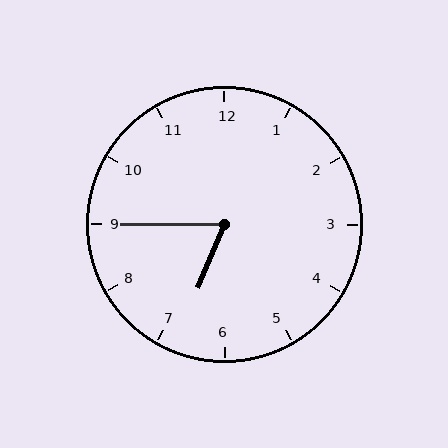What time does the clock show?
6:45.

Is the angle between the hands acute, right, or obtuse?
It is acute.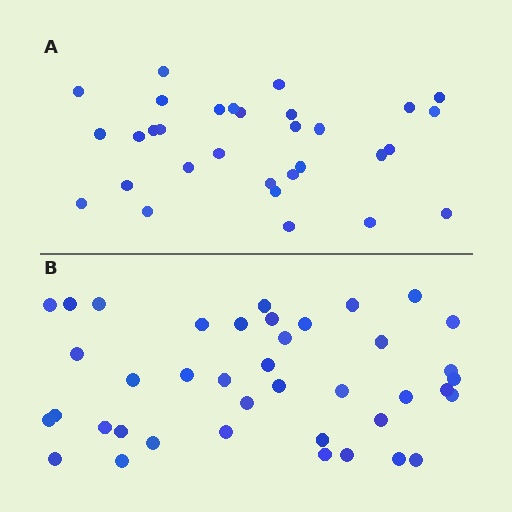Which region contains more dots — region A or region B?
Region B (the bottom region) has more dots.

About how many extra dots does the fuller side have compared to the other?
Region B has roughly 8 or so more dots than region A.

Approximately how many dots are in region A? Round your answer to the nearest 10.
About 30 dots. (The exact count is 31, which rounds to 30.)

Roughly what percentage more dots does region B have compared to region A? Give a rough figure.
About 30% more.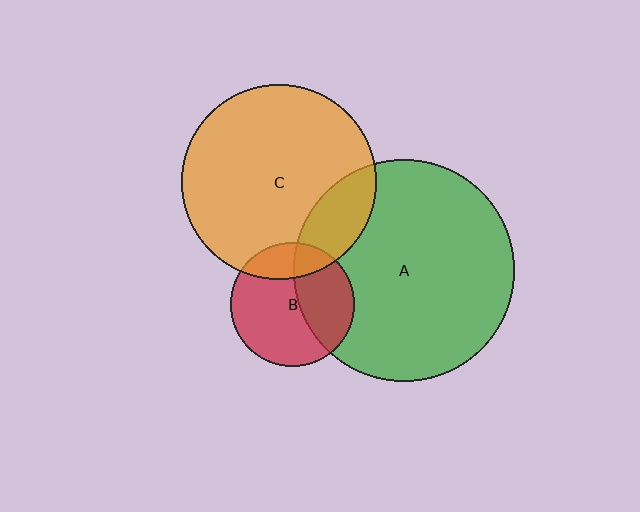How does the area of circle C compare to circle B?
Approximately 2.5 times.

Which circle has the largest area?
Circle A (green).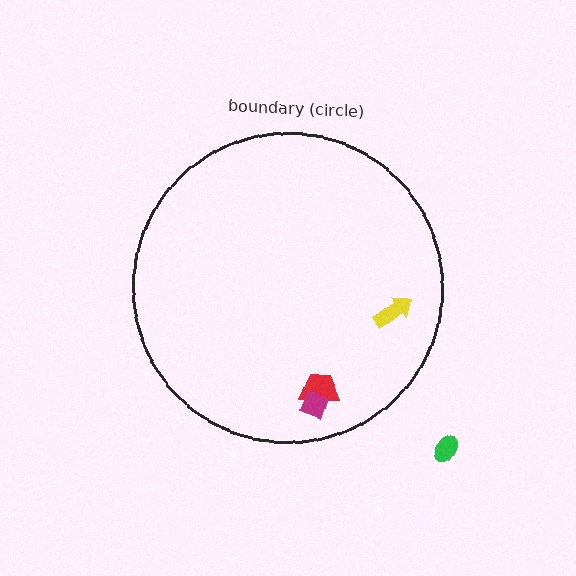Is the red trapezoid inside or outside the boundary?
Inside.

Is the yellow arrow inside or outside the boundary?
Inside.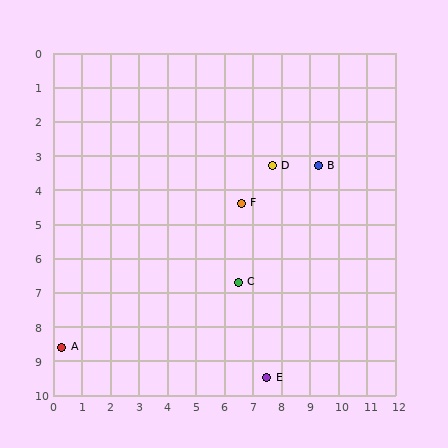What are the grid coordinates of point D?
Point D is at approximately (7.7, 3.3).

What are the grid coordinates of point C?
Point C is at approximately (6.5, 6.7).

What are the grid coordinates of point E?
Point E is at approximately (7.5, 9.5).